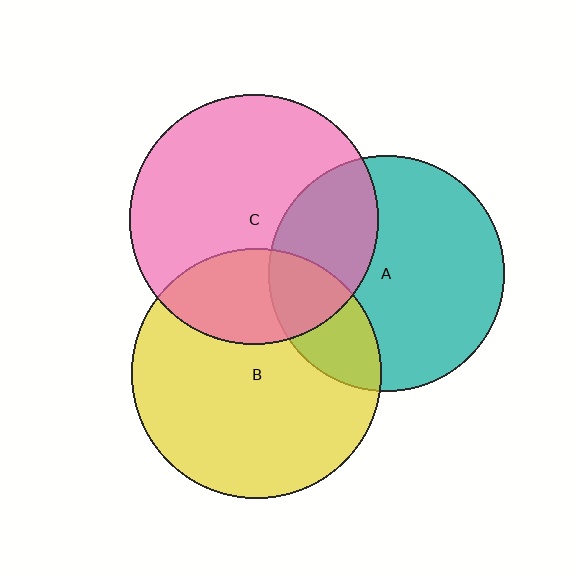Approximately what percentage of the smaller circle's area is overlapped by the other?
Approximately 30%.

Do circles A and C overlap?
Yes.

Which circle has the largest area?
Circle B (yellow).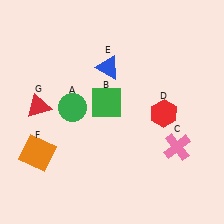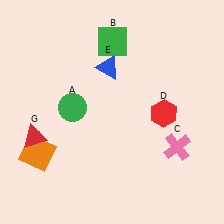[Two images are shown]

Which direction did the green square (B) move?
The green square (B) moved up.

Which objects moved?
The objects that moved are: the green square (B), the red triangle (G).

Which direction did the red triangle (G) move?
The red triangle (G) moved down.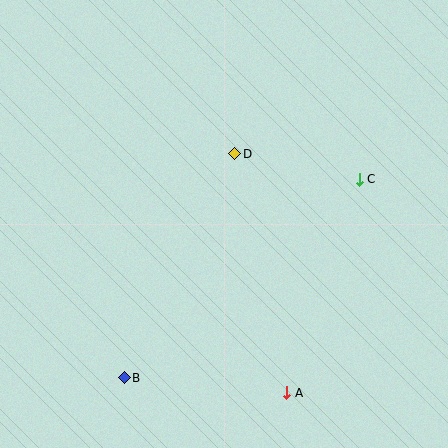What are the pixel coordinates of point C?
Point C is at (359, 179).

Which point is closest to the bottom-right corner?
Point A is closest to the bottom-right corner.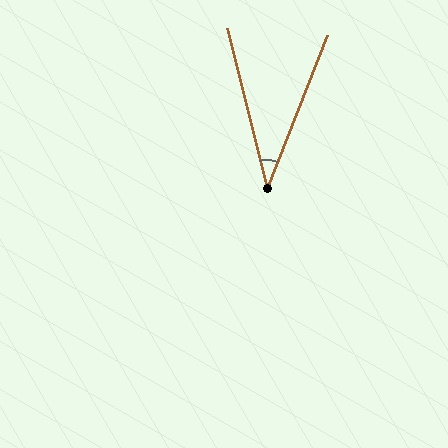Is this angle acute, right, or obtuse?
It is acute.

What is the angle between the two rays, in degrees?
Approximately 36 degrees.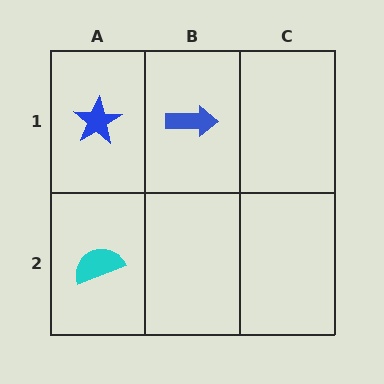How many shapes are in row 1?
2 shapes.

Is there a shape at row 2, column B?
No, that cell is empty.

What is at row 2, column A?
A cyan semicircle.